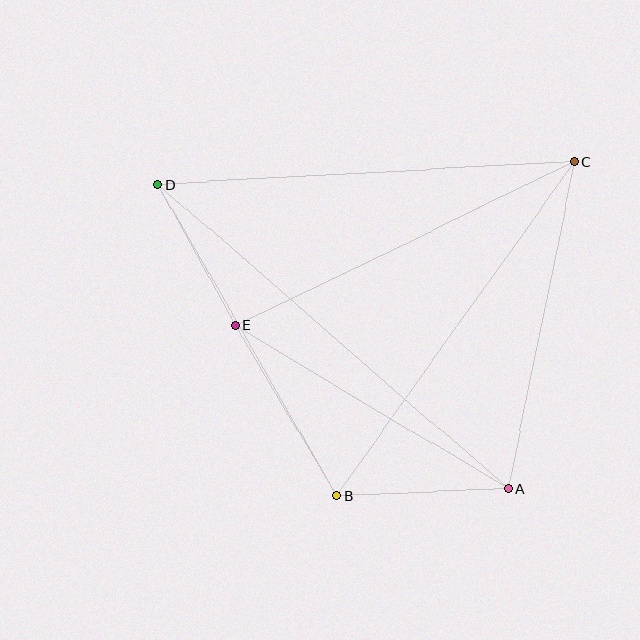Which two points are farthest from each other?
Points A and D are farthest from each other.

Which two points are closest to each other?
Points D and E are closest to each other.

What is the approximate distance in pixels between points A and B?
The distance between A and B is approximately 172 pixels.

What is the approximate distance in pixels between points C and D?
The distance between C and D is approximately 417 pixels.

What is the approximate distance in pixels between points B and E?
The distance between B and E is approximately 198 pixels.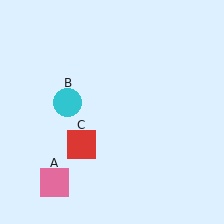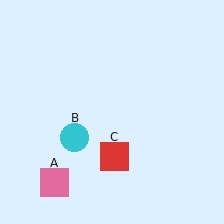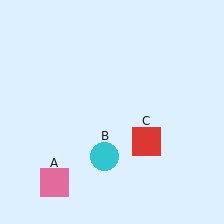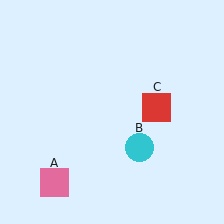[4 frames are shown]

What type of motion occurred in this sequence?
The cyan circle (object B), red square (object C) rotated counterclockwise around the center of the scene.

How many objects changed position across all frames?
2 objects changed position: cyan circle (object B), red square (object C).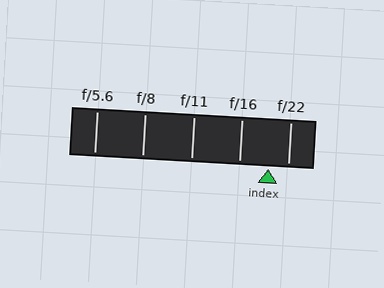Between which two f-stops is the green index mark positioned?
The index mark is between f/16 and f/22.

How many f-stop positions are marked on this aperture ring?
There are 5 f-stop positions marked.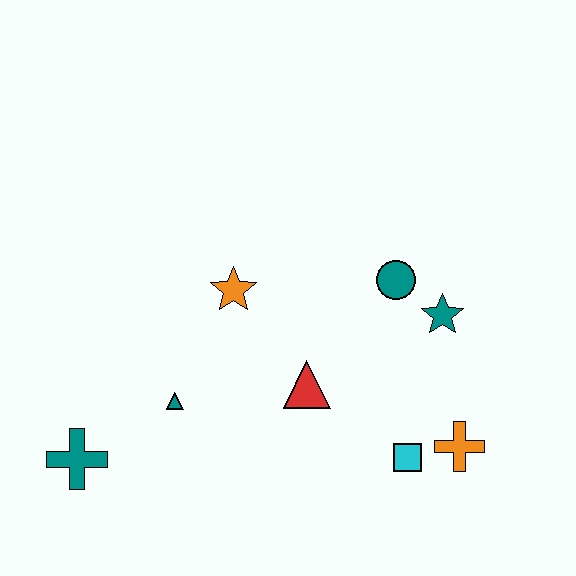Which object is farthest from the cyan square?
The teal cross is farthest from the cyan square.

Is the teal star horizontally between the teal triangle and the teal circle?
No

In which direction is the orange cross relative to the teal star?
The orange cross is below the teal star.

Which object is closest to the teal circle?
The teal star is closest to the teal circle.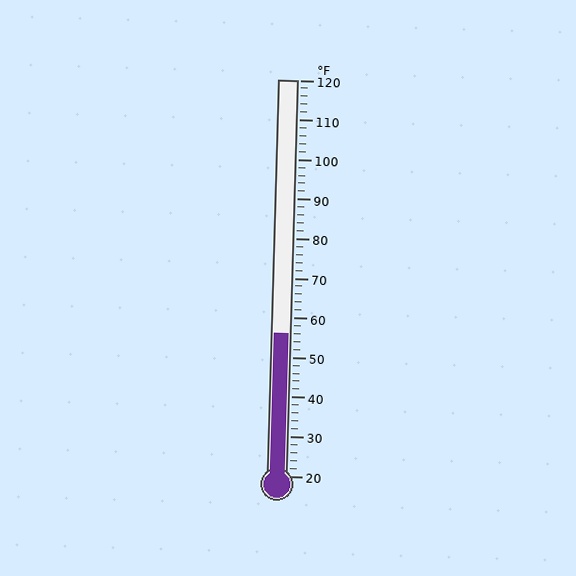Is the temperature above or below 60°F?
The temperature is below 60°F.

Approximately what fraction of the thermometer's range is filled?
The thermometer is filled to approximately 35% of its range.